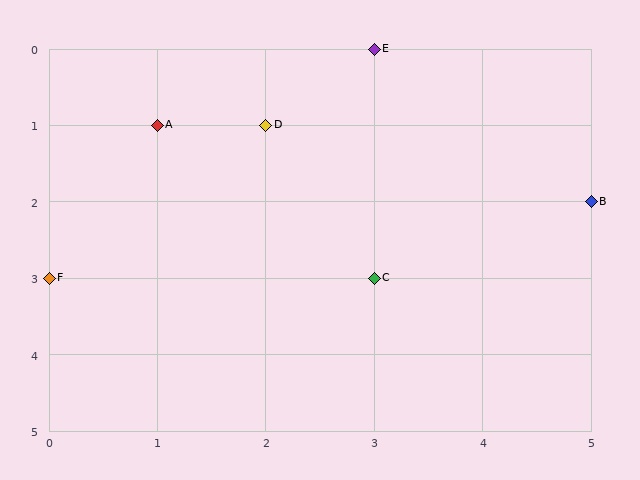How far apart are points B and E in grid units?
Points B and E are 2 columns and 2 rows apart (about 2.8 grid units diagonally).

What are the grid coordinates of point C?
Point C is at grid coordinates (3, 3).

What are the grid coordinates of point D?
Point D is at grid coordinates (2, 1).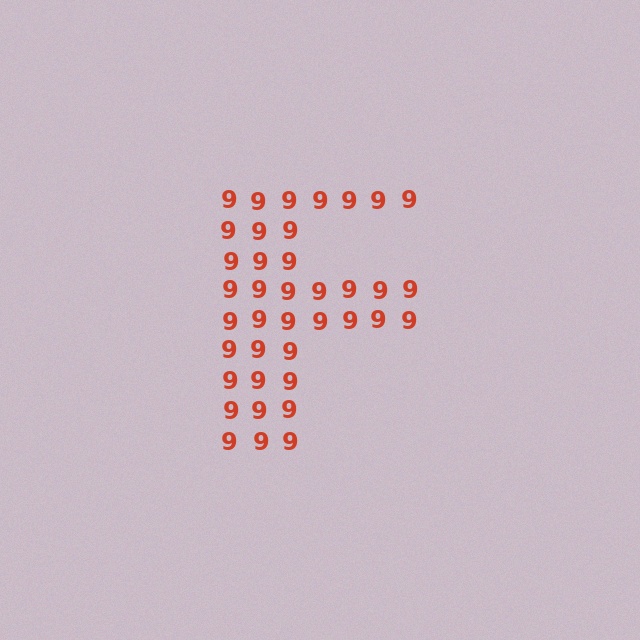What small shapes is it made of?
It is made of small digit 9's.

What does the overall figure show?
The overall figure shows the letter F.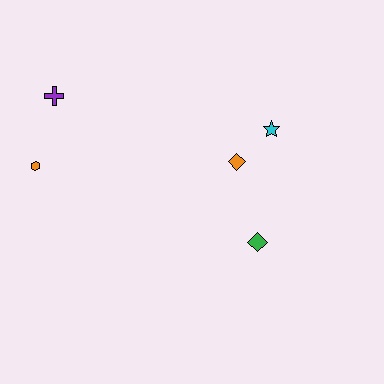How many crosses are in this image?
There is 1 cross.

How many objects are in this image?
There are 5 objects.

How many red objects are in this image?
There are no red objects.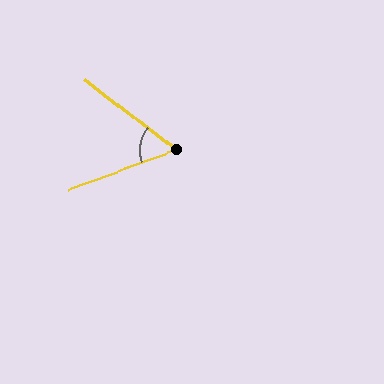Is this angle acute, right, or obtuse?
It is acute.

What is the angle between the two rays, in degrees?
Approximately 58 degrees.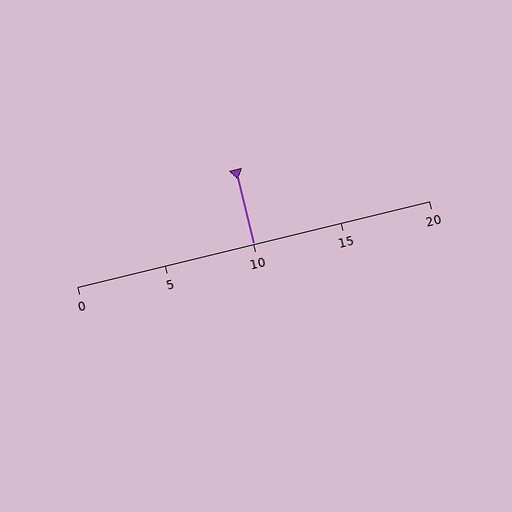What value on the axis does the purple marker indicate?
The marker indicates approximately 10.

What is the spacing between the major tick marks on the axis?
The major ticks are spaced 5 apart.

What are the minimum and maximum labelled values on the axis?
The axis runs from 0 to 20.